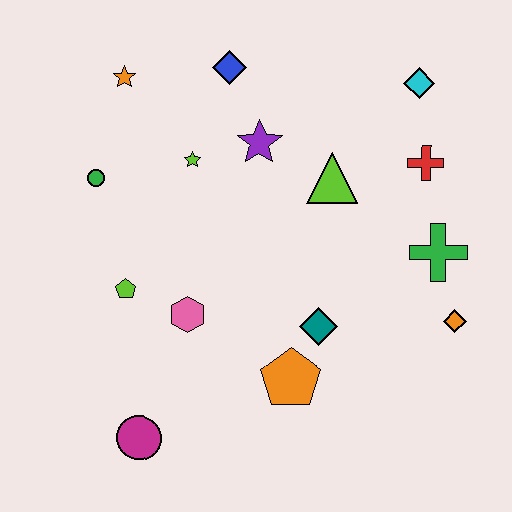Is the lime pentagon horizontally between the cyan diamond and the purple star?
No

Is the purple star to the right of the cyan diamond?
No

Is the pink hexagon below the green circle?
Yes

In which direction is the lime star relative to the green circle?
The lime star is to the right of the green circle.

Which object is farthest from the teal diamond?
The orange star is farthest from the teal diamond.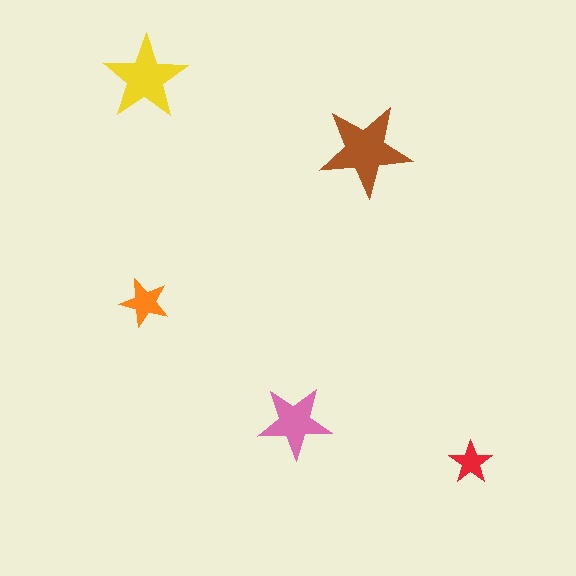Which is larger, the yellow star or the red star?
The yellow one.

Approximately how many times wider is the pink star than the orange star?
About 1.5 times wider.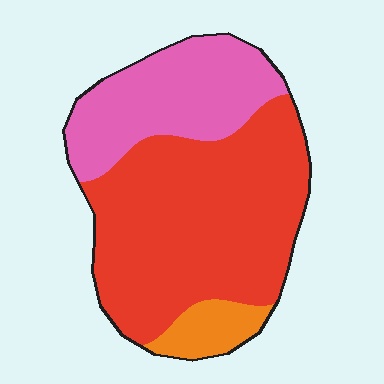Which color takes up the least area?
Orange, at roughly 10%.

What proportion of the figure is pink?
Pink covers roughly 30% of the figure.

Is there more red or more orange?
Red.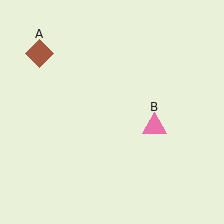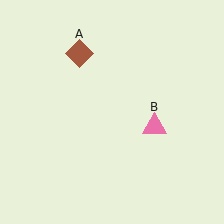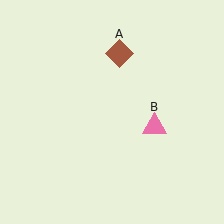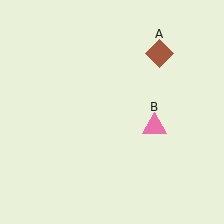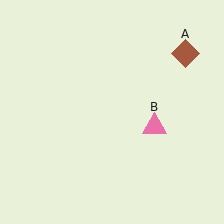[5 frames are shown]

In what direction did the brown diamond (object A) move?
The brown diamond (object A) moved right.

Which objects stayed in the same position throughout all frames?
Pink triangle (object B) remained stationary.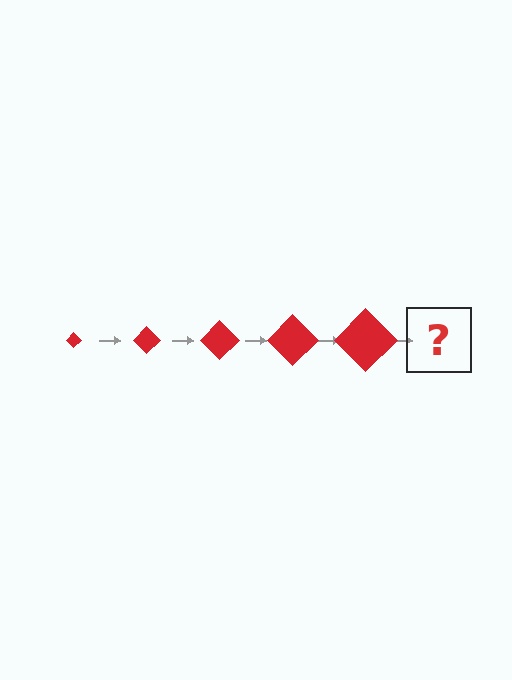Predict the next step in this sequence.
The next step is a red diamond, larger than the previous one.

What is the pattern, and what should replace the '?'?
The pattern is that the diamond gets progressively larger each step. The '?' should be a red diamond, larger than the previous one.